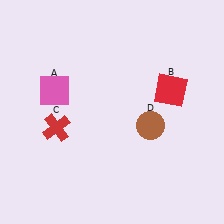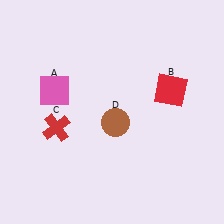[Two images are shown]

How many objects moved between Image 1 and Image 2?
1 object moved between the two images.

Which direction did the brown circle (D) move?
The brown circle (D) moved left.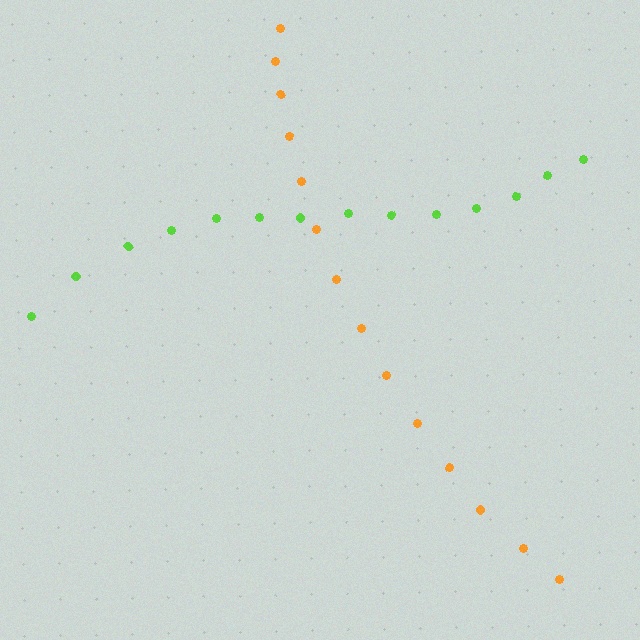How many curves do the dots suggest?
There are 2 distinct paths.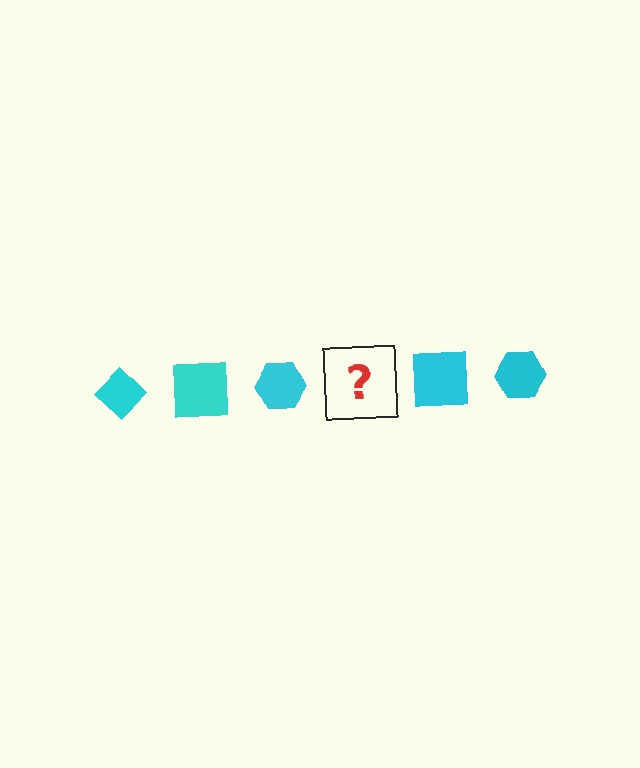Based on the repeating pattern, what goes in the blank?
The blank should be a cyan diamond.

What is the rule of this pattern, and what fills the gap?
The rule is that the pattern cycles through diamond, square, hexagon shapes in cyan. The gap should be filled with a cyan diamond.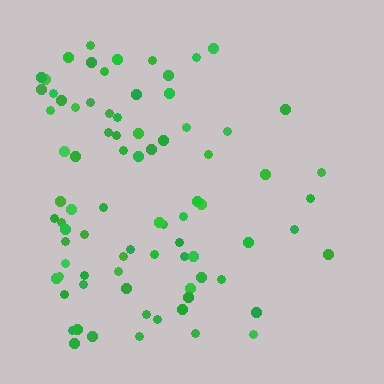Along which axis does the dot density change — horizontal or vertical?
Horizontal.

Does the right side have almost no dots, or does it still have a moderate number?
Still a moderate number, just noticeably fewer than the left.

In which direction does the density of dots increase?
From right to left, with the left side densest.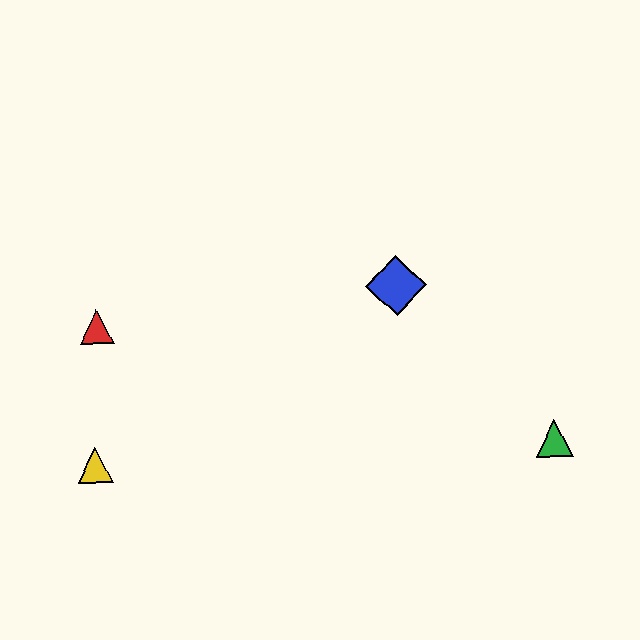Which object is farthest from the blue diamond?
The yellow triangle is farthest from the blue diamond.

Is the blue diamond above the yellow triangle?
Yes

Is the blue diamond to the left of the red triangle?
No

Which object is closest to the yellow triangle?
The red triangle is closest to the yellow triangle.